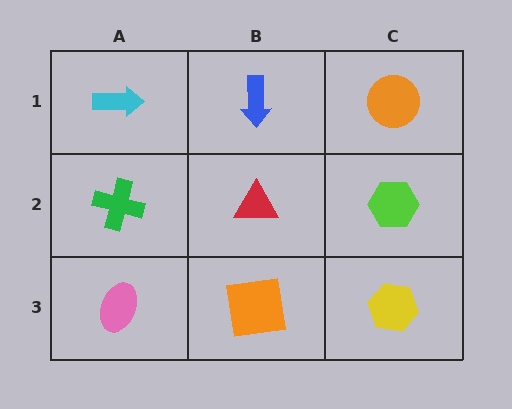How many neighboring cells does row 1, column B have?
3.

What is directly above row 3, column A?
A green cross.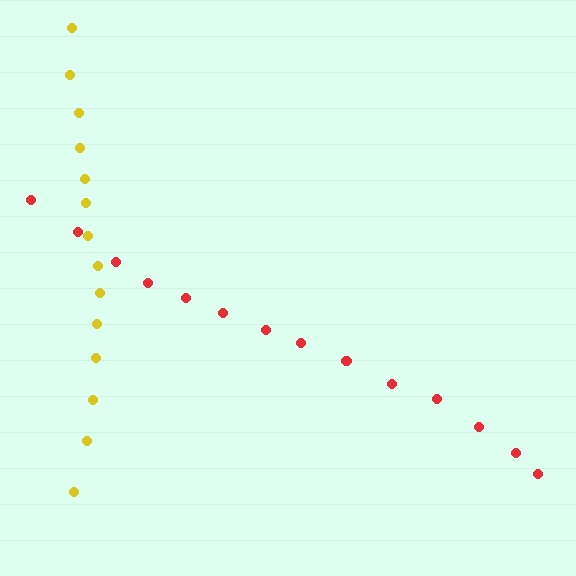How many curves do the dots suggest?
There are 2 distinct paths.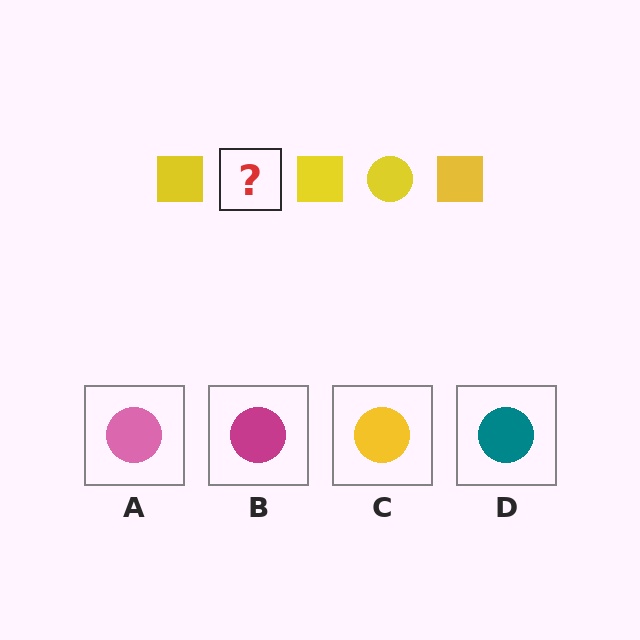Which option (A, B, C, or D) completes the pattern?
C.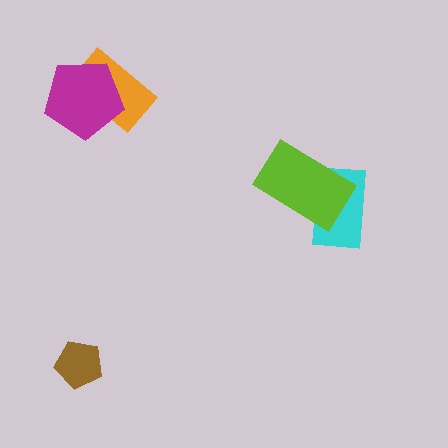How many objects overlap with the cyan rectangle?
1 object overlaps with the cyan rectangle.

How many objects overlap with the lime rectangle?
1 object overlaps with the lime rectangle.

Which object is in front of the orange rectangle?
The magenta pentagon is in front of the orange rectangle.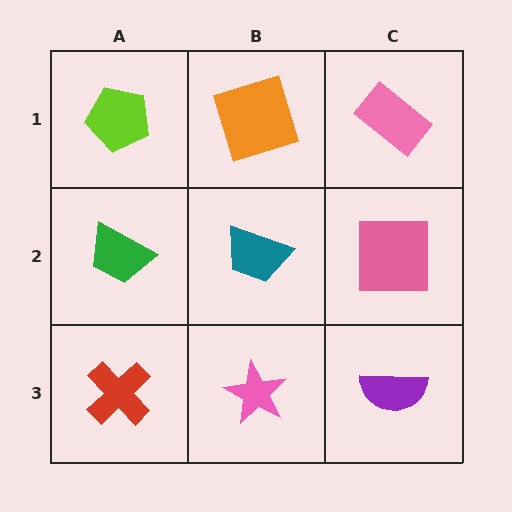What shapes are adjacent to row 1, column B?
A teal trapezoid (row 2, column B), a lime pentagon (row 1, column A), a pink rectangle (row 1, column C).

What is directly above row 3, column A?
A green trapezoid.